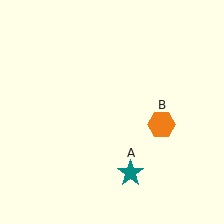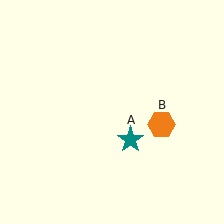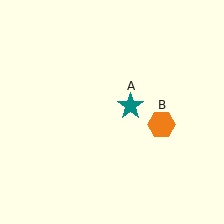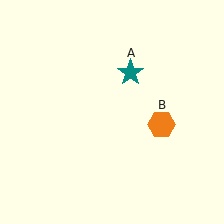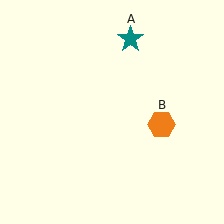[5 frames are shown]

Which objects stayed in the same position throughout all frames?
Orange hexagon (object B) remained stationary.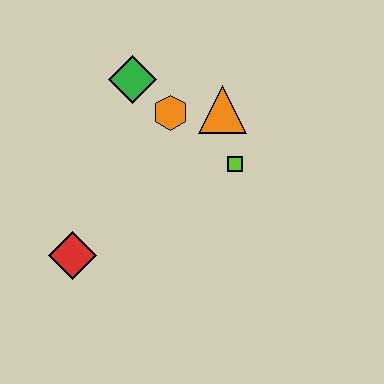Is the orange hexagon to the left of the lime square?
Yes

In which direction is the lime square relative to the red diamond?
The lime square is to the right of the red diamond.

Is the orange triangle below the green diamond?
Yes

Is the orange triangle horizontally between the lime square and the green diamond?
Yes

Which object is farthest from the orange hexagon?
The red diamond is farthest from the orange hexagon.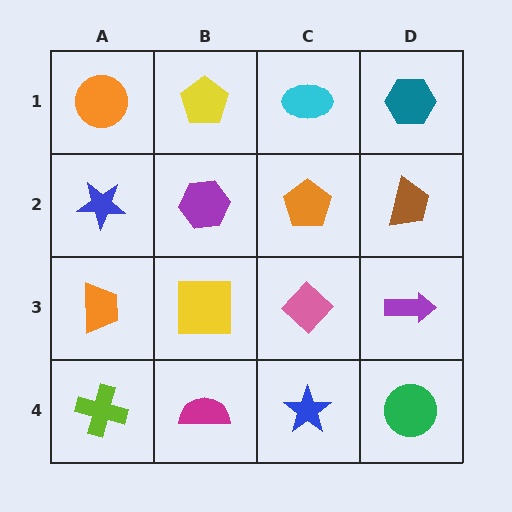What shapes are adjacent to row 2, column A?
An orange circle (row 1, column A), an orange trapezoid (row 3, column A), a purple hexagon (row 2, column B).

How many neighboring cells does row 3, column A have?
3.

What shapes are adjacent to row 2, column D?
A teal hexagon (row 1, column D), a purple arrow (row 3, column D), an orange pentagon (row 2, column C).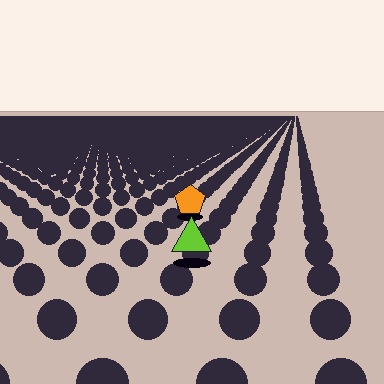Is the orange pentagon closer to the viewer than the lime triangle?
No. The lime triangle is closer — you can tell from the texture gradient: the ground texture is coarser near it.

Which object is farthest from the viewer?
The orange pentagon is farthest from the viewer. It appears smaller and the ground texture around it is denser.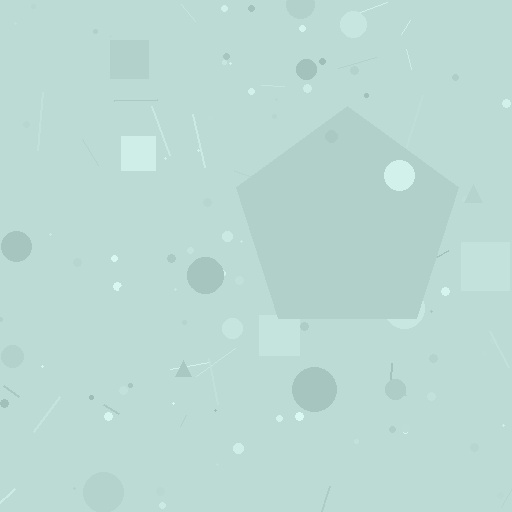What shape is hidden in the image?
A pentagon is hidden in the image.